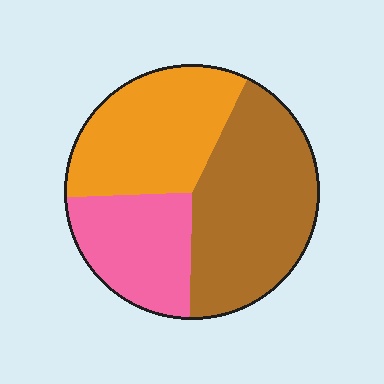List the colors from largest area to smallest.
From largest to smallest: brown, orange, pink.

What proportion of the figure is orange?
Orange takes up about one third (1/3) of the figure.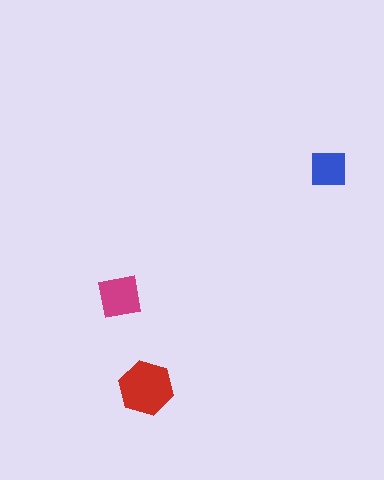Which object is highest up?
The blue square is topmost.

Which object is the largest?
The red hexagon.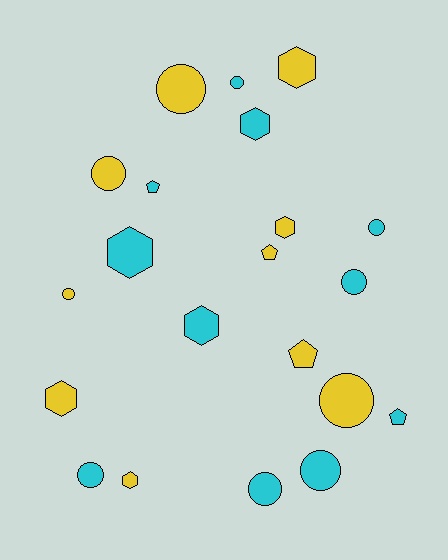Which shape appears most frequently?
Circle, with 10 objects.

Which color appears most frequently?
Cyan, with 11 objects.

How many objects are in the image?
There are 21 objects.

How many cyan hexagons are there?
There are 3 cyan hexagons.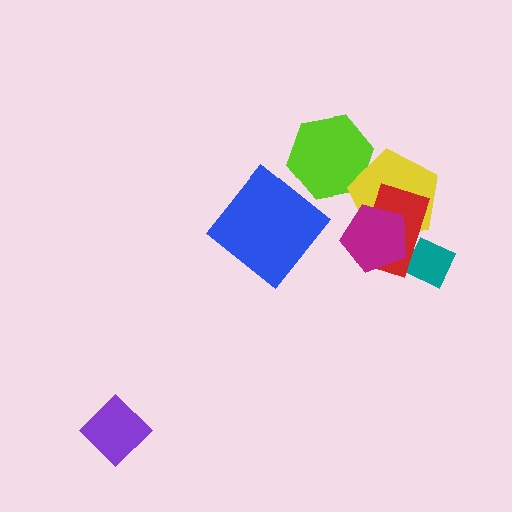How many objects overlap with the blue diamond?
0 objects overlap with the blue diamond.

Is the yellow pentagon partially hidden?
Yes, it is partially covered by another shape.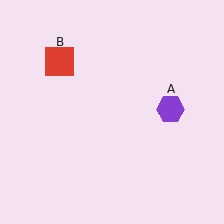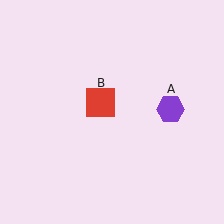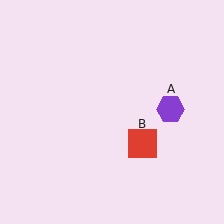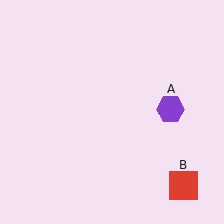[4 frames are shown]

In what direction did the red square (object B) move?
The red square (object B) moved down and to the right.